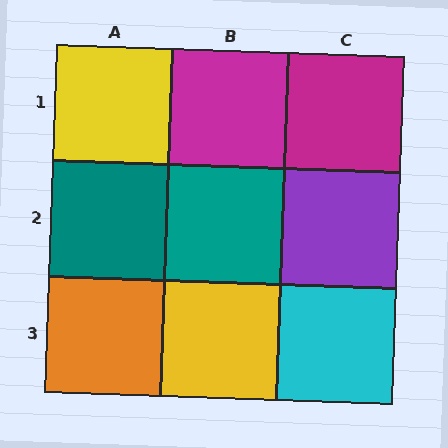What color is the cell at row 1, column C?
Magenta.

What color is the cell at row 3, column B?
Yellow.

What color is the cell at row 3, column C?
Cyan.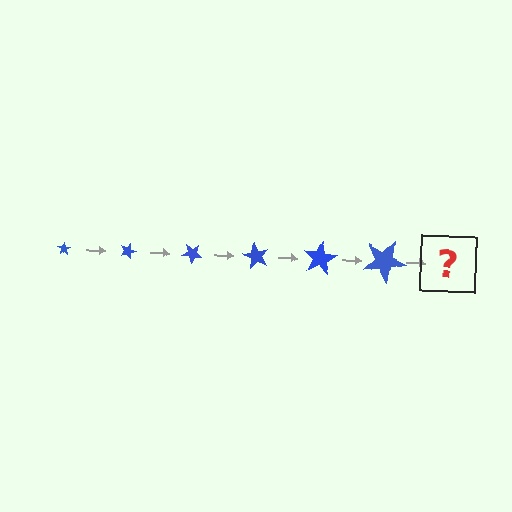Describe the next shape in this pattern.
It should be a star, larger than the previous one and rotated 120 degrees from the start.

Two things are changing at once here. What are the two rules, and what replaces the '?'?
The two rules are that the star grows larger each step and it rotates 20 degrees each step. The '?' should be a star, larger than the previous one and rotated 120 degrees from the start.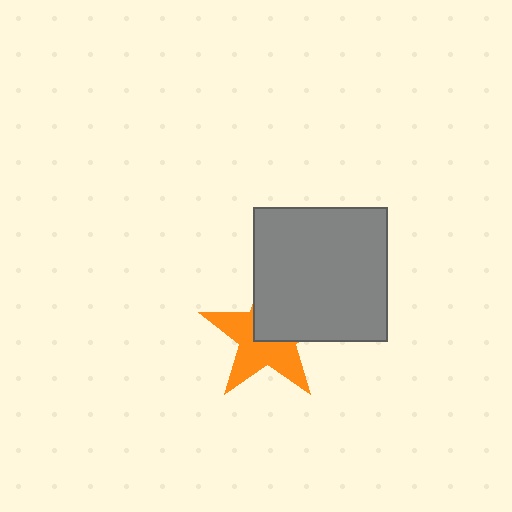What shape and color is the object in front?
The object in front is a gray square.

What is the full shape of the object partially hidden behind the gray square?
The partially hidden object is an orange star.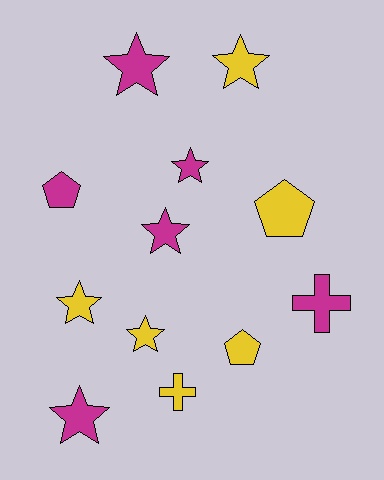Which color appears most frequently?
Magenta, with 6 objects.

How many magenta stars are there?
There are 4 magenta stars.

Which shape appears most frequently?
Star, with 7 objects.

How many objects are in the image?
There are 12 objects.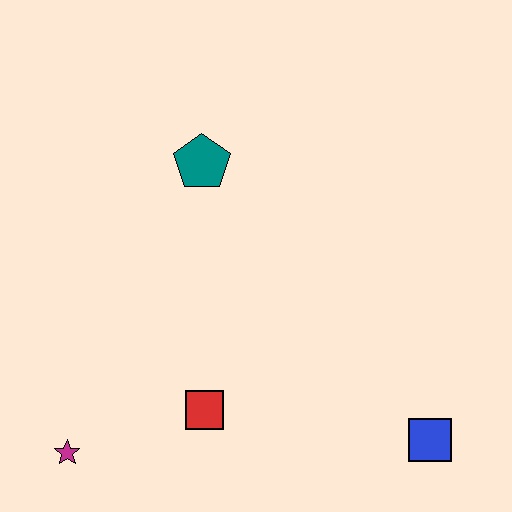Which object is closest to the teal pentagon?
The red square is closest to the teal pentagon.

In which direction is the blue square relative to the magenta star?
The blue square is to the right of the magenta star.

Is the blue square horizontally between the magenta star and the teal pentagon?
No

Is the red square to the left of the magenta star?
No